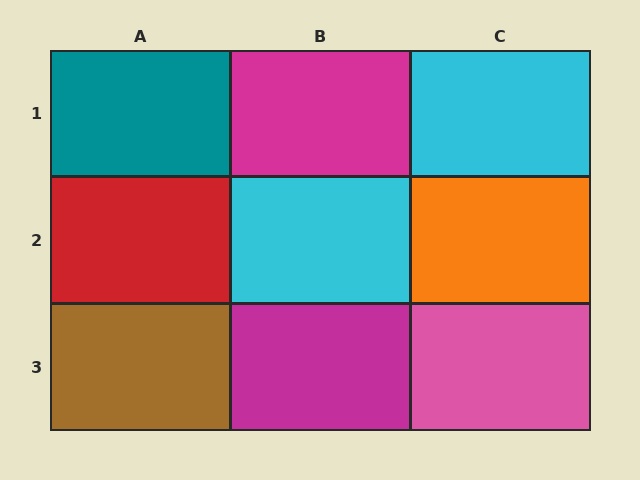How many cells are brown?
1 cell is brown.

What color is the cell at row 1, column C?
Cyan.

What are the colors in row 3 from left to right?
Brown, magenta, pink.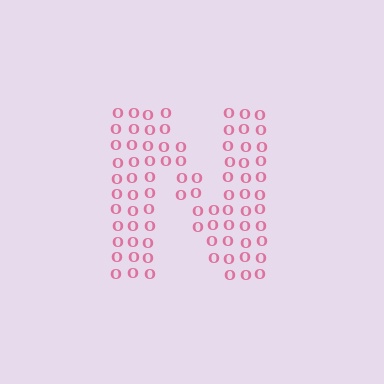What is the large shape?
The large shape is the letter N.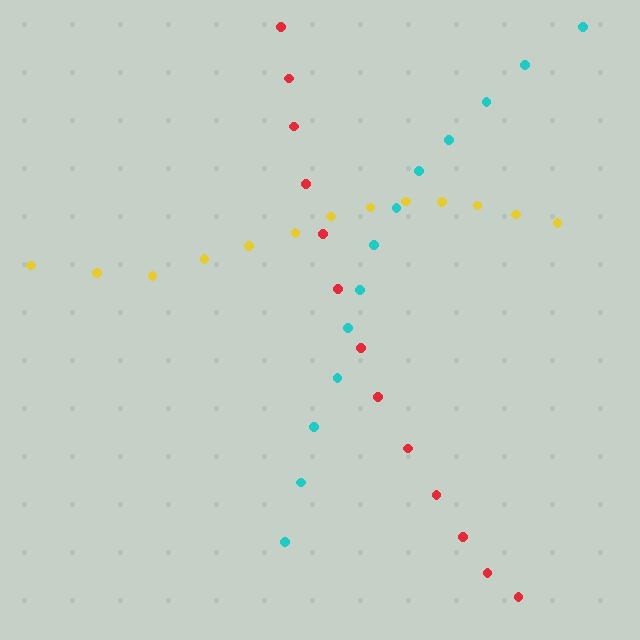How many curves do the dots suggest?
There are 3 distinct paths.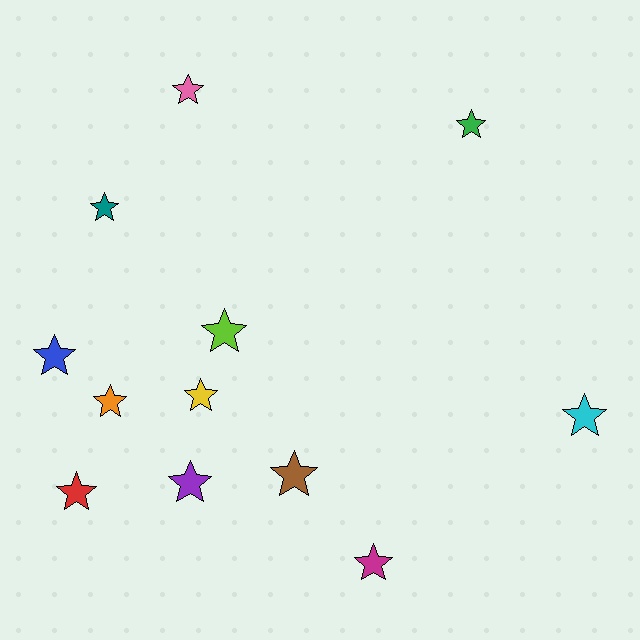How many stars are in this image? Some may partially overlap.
There are 12 stars.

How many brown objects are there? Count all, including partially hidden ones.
There is 1 brown object.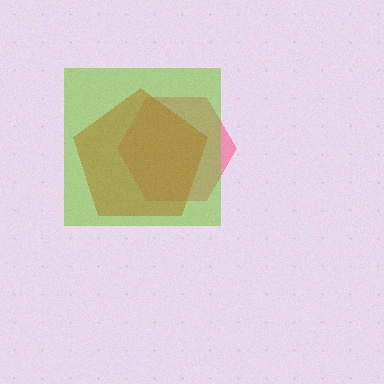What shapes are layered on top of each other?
The layered shapes are: a pink hexagon, a red pentagon, a lime square.